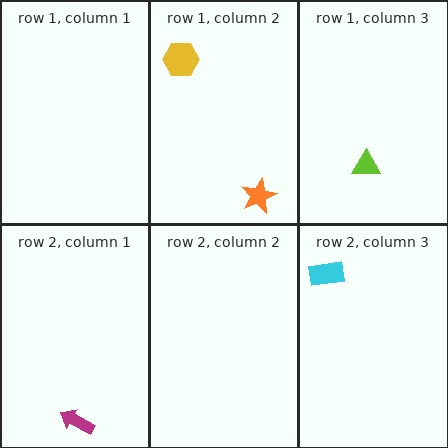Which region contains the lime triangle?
The row 1, column 3 region.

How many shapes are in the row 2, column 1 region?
1.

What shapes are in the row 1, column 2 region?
The yellow hexagon, the orange star.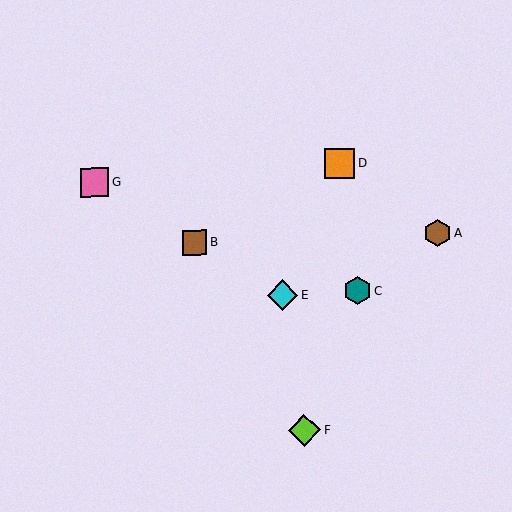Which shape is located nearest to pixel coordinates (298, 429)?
The lime diamond (labeled F) at (304, 430) is nearest to that location.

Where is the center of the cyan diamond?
The center of the cyan diamond is at (283, 295).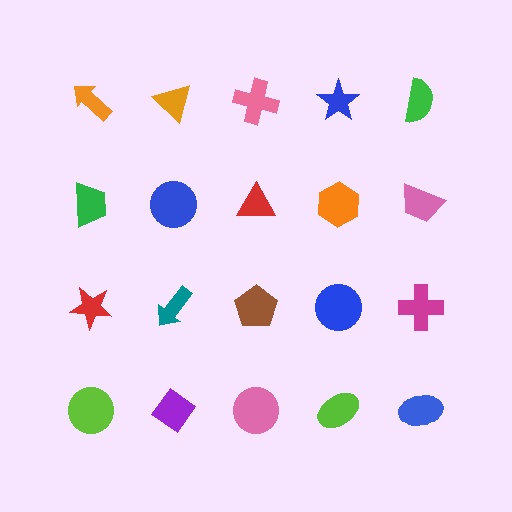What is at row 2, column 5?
A pink trapezoid.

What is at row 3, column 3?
A brown pentagon.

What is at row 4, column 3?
A pink circle.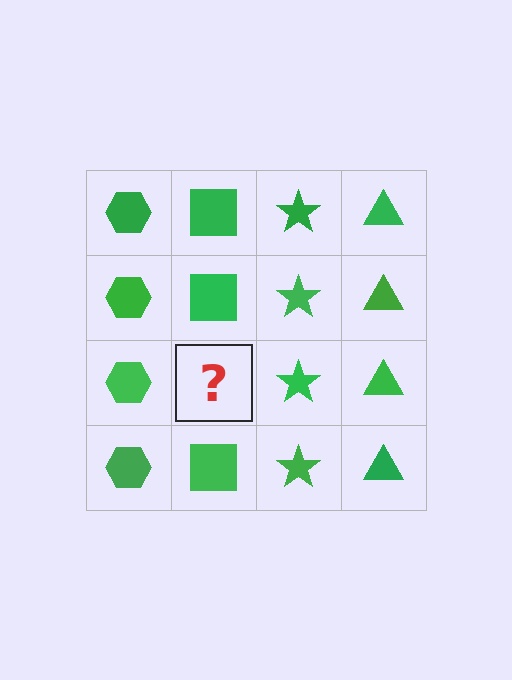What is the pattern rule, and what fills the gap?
The rule is that each column has a consistent shape. The gap should be filled with a green square.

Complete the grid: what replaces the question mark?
The question mark should be replaced with a green square.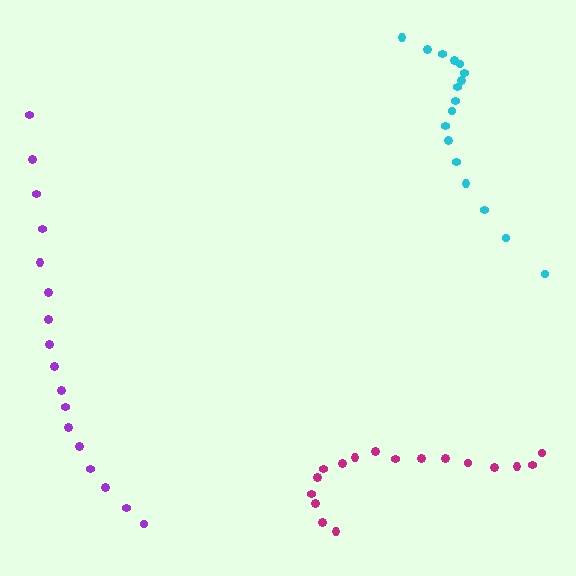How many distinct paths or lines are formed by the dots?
There are 3 distinct paths.